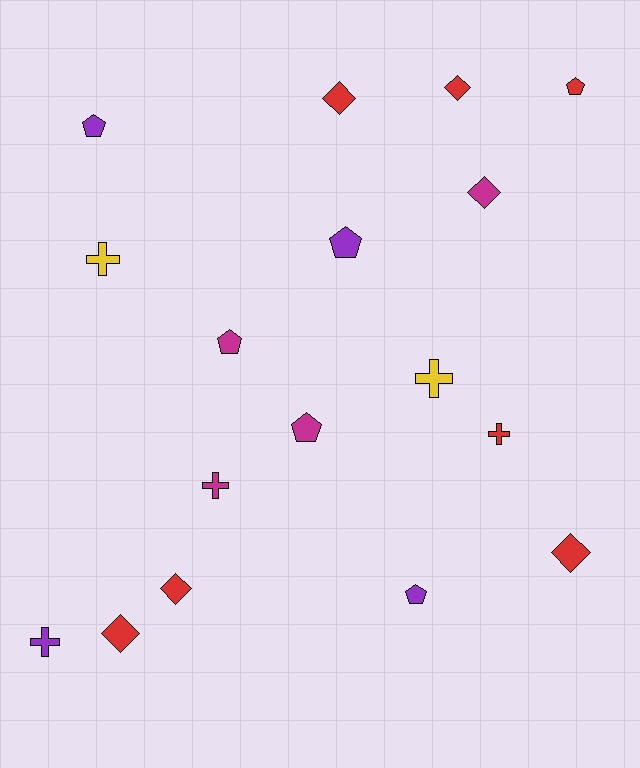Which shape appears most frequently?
Diamond, with 6 objects.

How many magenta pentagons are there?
There are 2 magenta pentagons.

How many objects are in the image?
There are 17 objects.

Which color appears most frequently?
Red, with 7 objects.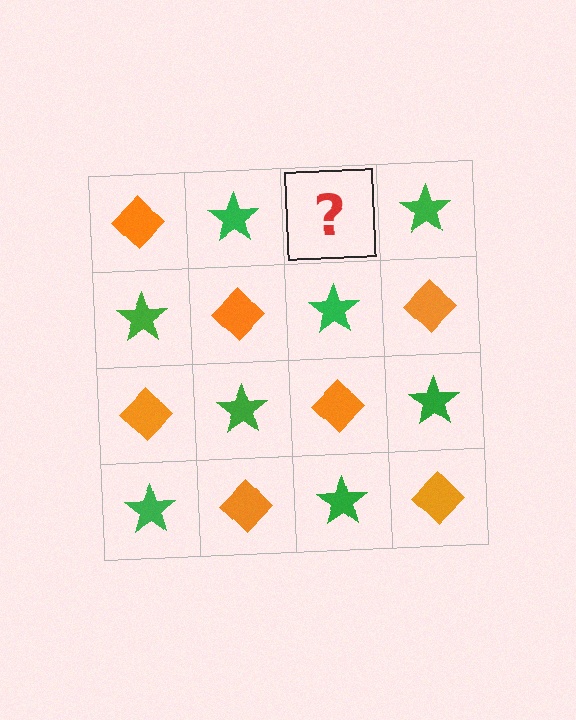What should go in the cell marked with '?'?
The missing cell should contain an orange diamond.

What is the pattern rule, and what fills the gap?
The rule is that it alternates orange diamond and green star in a checkerboard pattern. The gap should be filled with an orange diamond.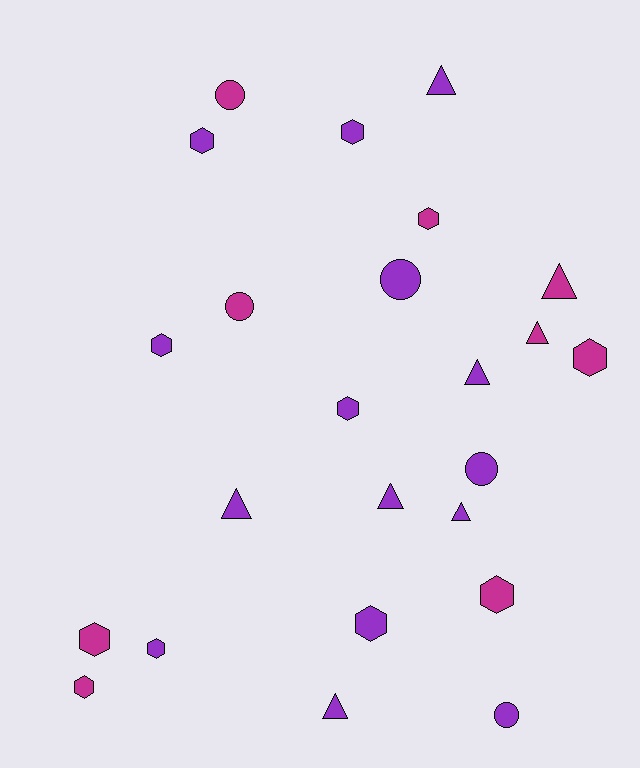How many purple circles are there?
There are 3 purple circles.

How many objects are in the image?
There are 24 objects.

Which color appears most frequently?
Purple, with 15 objects.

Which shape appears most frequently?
Hexagon, with 11 objects.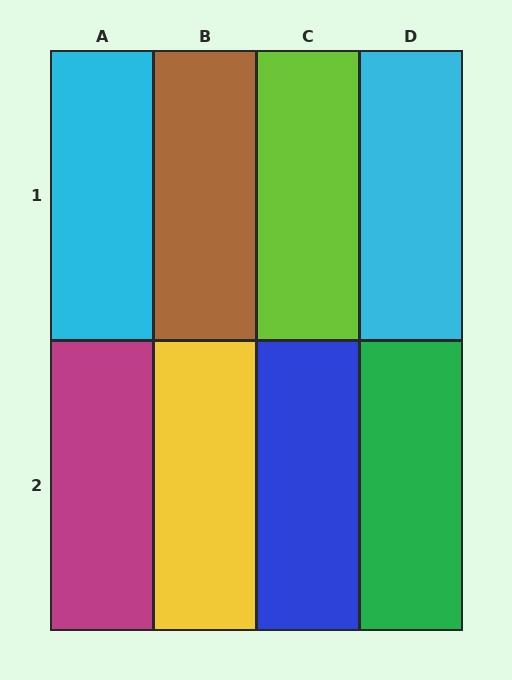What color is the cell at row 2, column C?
Blue.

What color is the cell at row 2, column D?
Green.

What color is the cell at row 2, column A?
Magenta.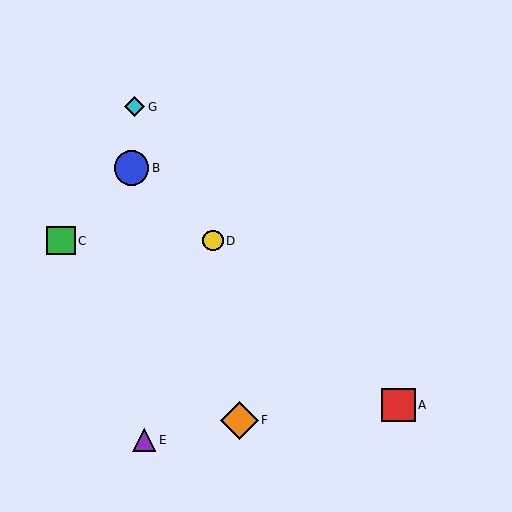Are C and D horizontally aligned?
Yes, both are at y≈241.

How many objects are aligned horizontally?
2 objects (C, D) are aligned horizontally.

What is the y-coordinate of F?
Object F is at y≈420.